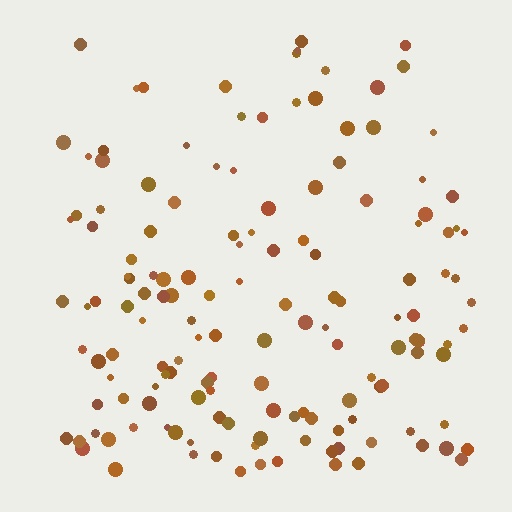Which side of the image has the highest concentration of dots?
The bottom.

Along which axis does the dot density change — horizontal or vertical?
Vertical.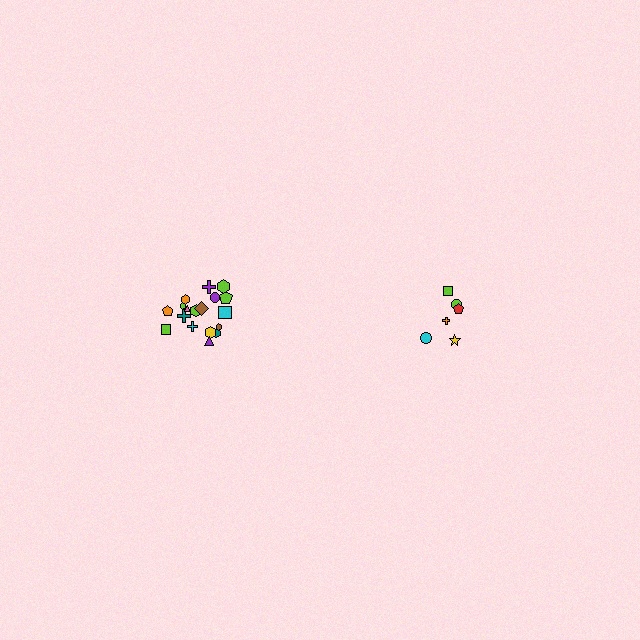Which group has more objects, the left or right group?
The left group.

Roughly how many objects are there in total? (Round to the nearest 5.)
Roughly 25 objects in total.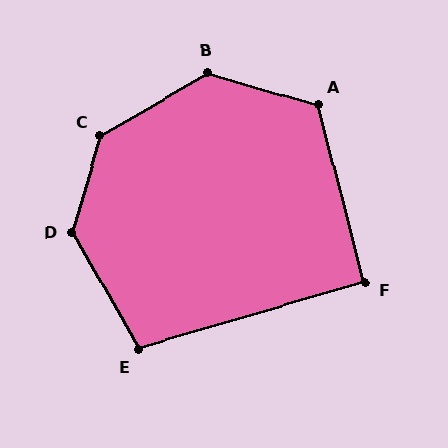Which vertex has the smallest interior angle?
F, at approximately 92 degrees.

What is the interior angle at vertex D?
Approximately 135 degrees (obtuse).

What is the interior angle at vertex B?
Approximately 133 degrees (obtuse).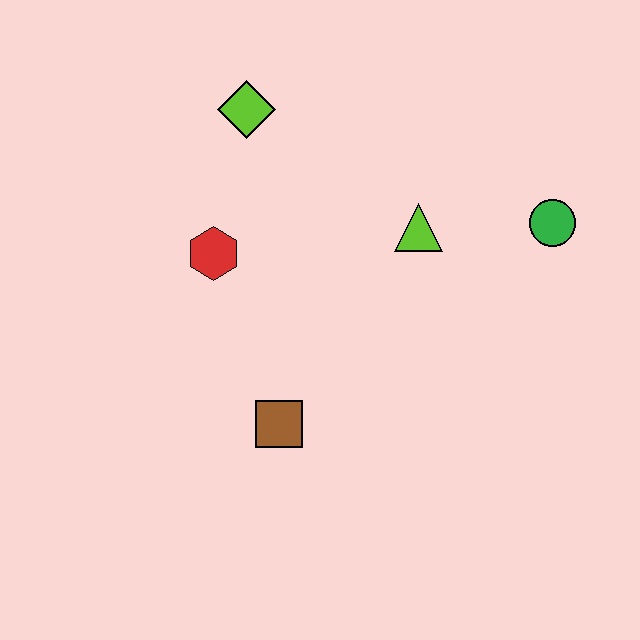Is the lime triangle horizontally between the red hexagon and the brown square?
No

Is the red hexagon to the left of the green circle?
Yes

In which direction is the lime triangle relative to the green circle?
The lime triangle is to the left of the green circle.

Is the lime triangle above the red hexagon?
Yes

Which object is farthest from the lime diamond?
The green circle is farthest from the lime diamond.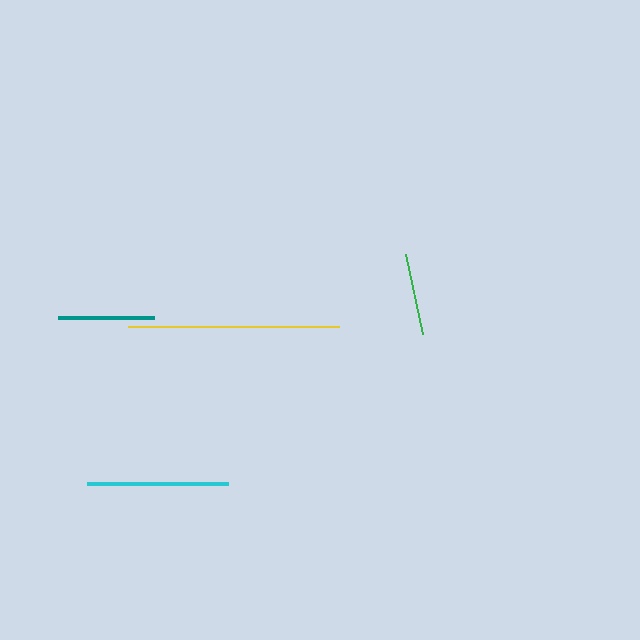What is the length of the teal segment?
The teal segment is approximately 96 pixels long.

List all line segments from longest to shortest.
From longest to shortest: yellow, cyan, teal, green.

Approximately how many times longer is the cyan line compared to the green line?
The cyan line is approximately 1.7 times the length of the green line.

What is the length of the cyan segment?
The cyan segment is approximately 141 pixels long.